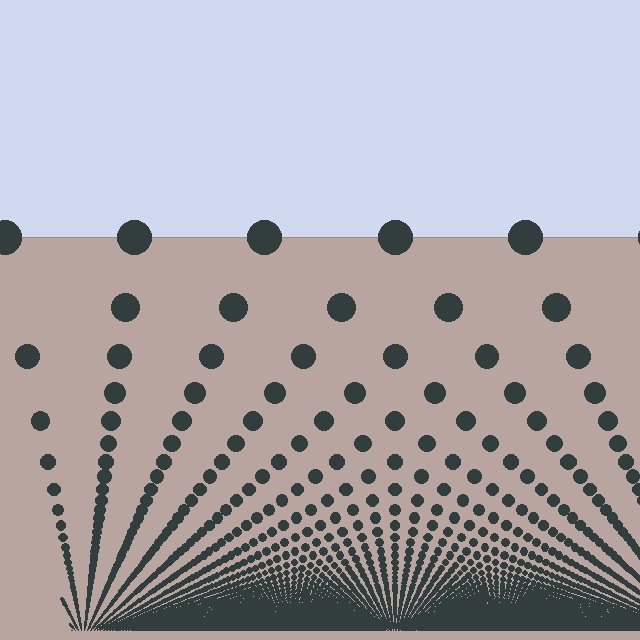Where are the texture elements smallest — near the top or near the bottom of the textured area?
Near the bottom.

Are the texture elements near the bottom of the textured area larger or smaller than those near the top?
Smaller. The gradient is inverted — elements near the bottom are smaller and denser.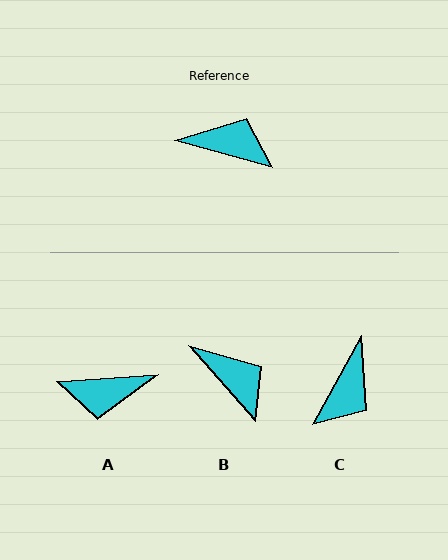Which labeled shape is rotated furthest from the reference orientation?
A, about 161 degrees away.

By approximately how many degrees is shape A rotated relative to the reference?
Approximately 161 degrees clockwise.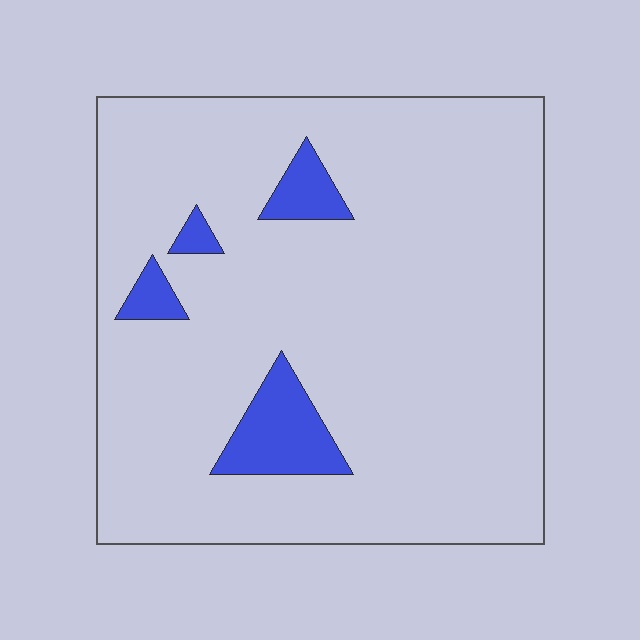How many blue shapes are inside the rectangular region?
4.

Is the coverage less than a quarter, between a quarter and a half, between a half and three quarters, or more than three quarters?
Less than a quarter.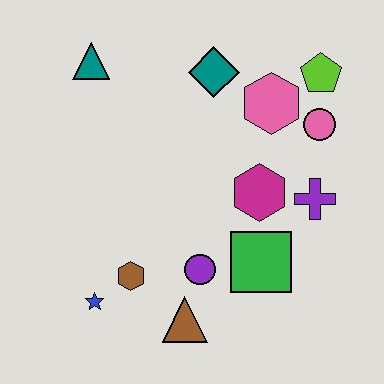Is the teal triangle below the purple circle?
No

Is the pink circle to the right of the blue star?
Yes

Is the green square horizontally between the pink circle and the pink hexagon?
No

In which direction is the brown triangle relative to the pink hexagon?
The brown triangle is below the pink hexagon.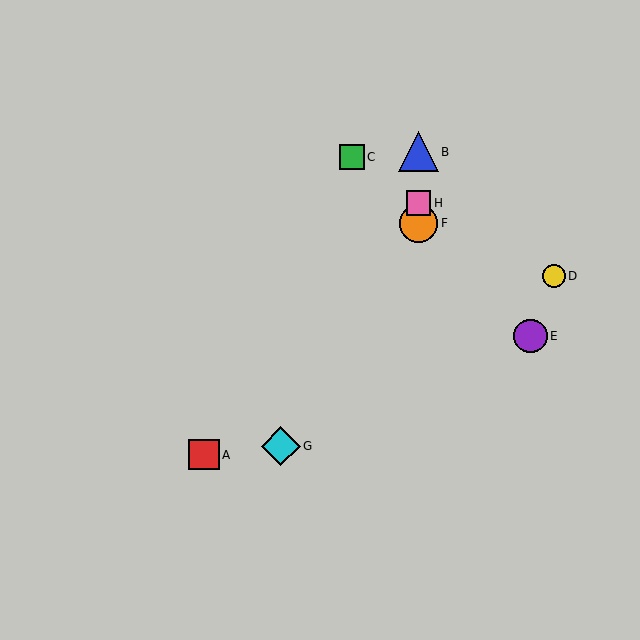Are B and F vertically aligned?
Yes, both are at x≈419.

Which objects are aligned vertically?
Objects B, F, H are aligned vertically.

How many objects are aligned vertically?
3 objects (B, F, H) are aligned vertically.